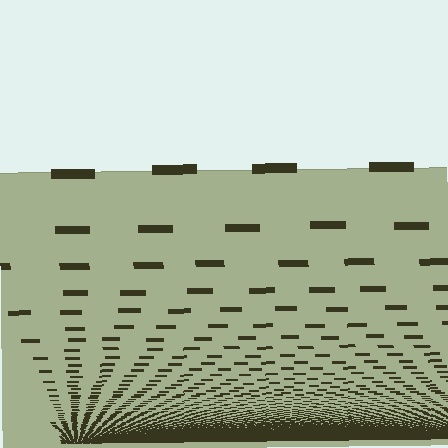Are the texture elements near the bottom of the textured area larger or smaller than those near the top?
Smaller. The gradient is inverted — elements near the bottom are smaller and denser.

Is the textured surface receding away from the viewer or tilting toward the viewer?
The surface appears to tilt toward the viewer. Texture elements get larger and sparser toward the top.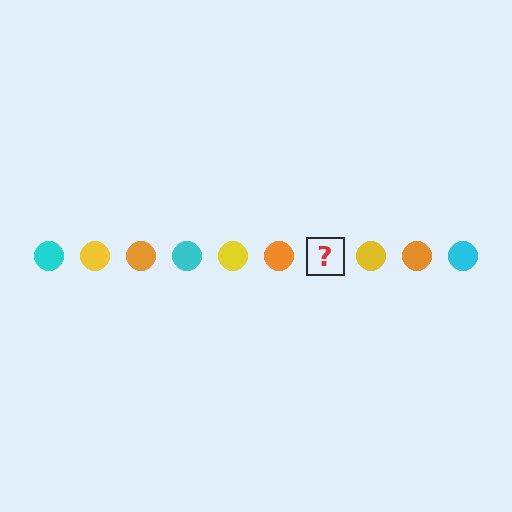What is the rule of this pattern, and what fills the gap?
The rule is that the pattern cycles through cyan, yellow, orange circles. The gap should be filled with a cyan circle.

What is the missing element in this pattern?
The missing element is a cyan circle.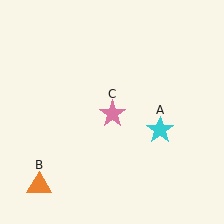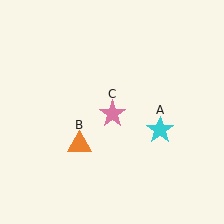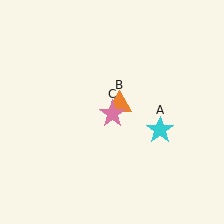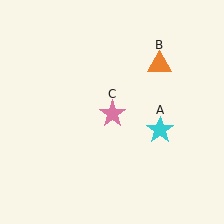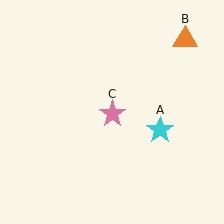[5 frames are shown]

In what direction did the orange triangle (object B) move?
The orange triangle (object B) moved up and to the right.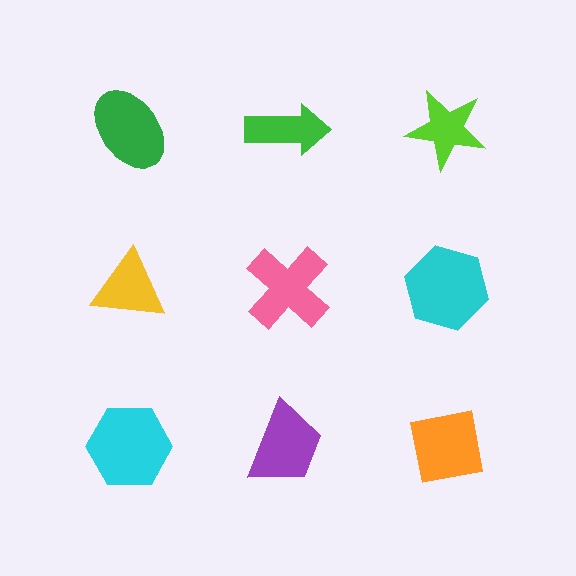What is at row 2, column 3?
A cyan hexagon.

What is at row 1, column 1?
A green ellipse.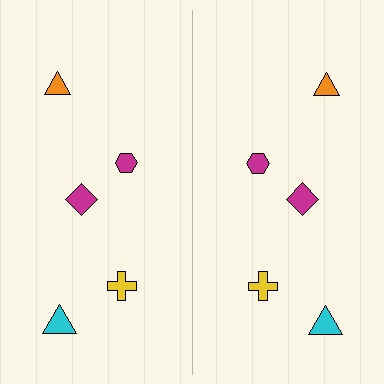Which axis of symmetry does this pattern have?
The pattern has a vertical axis of symmetry running through the center of the image.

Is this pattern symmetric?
Yes, this pattern has bilateral (reflection) symmetry.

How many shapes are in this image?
There are 10 shapes in this image.